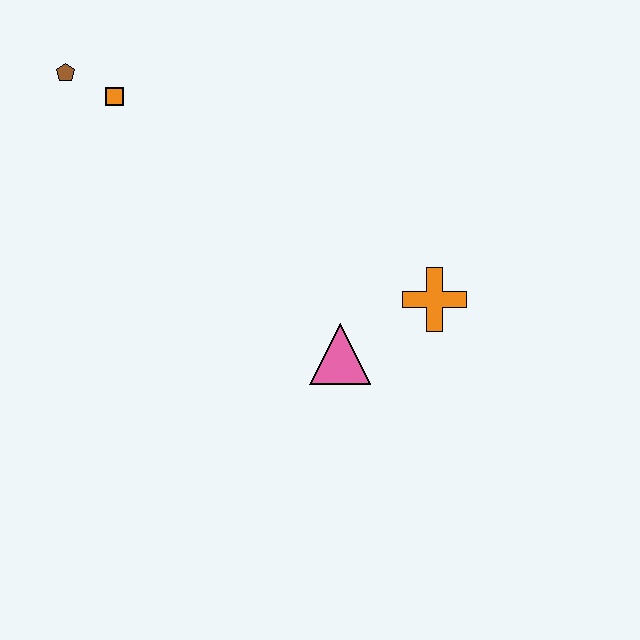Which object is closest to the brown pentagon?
The orange square is closest to the brown pentagon.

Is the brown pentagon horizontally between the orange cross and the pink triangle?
No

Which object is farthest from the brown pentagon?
The orange cross is farthest from the brown pentagon.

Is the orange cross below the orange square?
Yes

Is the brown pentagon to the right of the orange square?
No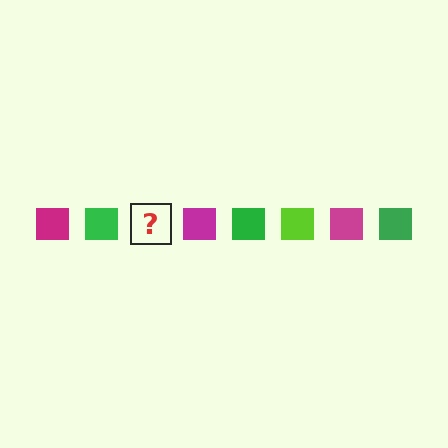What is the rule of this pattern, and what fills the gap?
The rule is that the pattern cycles through magenta, green, lime squares. The gap should be filled with a lime square.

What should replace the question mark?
The question mark should be replaced with a lime square.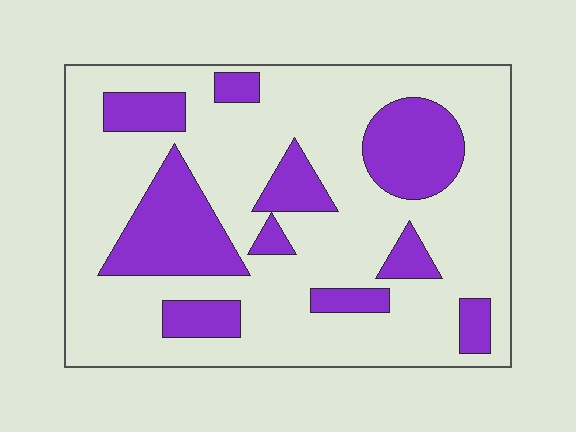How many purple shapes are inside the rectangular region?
10.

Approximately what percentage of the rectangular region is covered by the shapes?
Approximately 25%.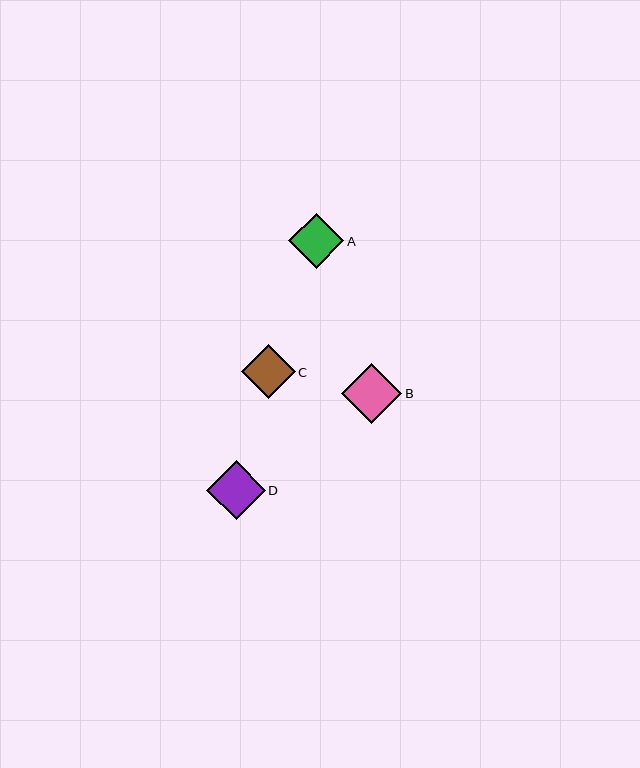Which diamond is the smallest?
Diamond C is the smallest with a size of approximately 54 pixels.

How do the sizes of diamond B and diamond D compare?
Diamond B and diamond D are approximately the same size.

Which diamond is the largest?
Diamond B is the largest with a size of approximately 60 pixels.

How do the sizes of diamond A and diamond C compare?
Diamond A and diamond C are approximately the same size.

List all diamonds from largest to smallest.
From largest to smallest: B, D, A, C.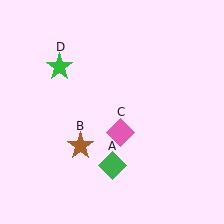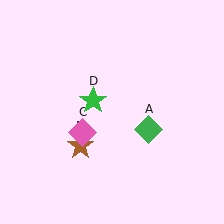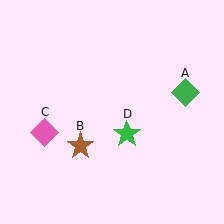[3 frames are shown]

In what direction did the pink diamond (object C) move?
The pink diamond (object C) moved left.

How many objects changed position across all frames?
3 objects changed position: green diamond (object A), pink diamond (object C), green star (object D).